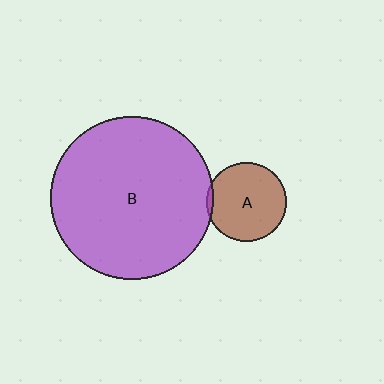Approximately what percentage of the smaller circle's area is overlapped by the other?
Approximately 5%.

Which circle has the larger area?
Circle B (purple).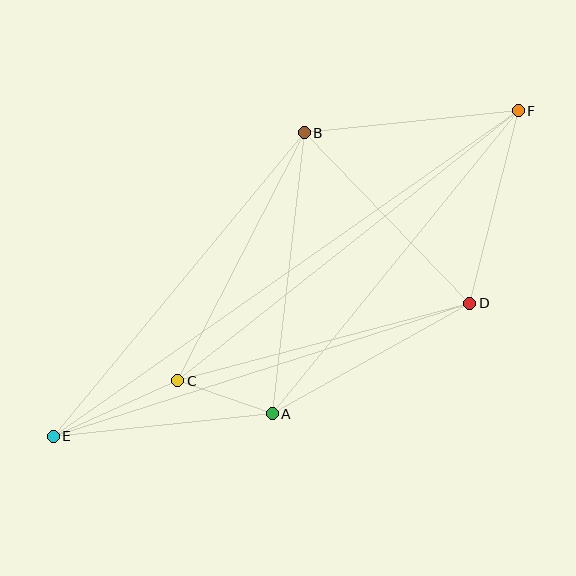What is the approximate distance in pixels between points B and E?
The distance between B and E is approximately 394 pixels.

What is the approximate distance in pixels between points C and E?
The distance between C and E is approximately 136 pixels.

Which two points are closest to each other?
Points A and C are closest to each other.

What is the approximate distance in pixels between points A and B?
The distance between A and B is approximately 282 pixels.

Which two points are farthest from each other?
Points E and F are farthest from each other.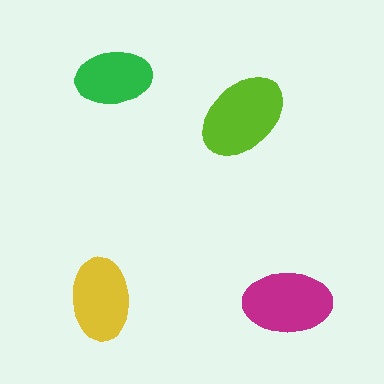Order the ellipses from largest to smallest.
the lime one, the magenta one, the yellow one, the green one.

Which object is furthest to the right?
The magenta ellipse is rightmost.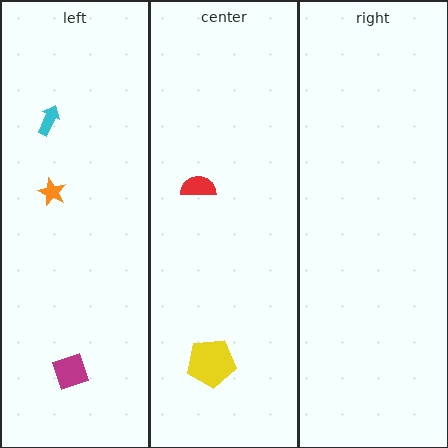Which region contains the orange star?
The left region.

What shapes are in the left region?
The cyan arrow, the orange star, the magenta diamond.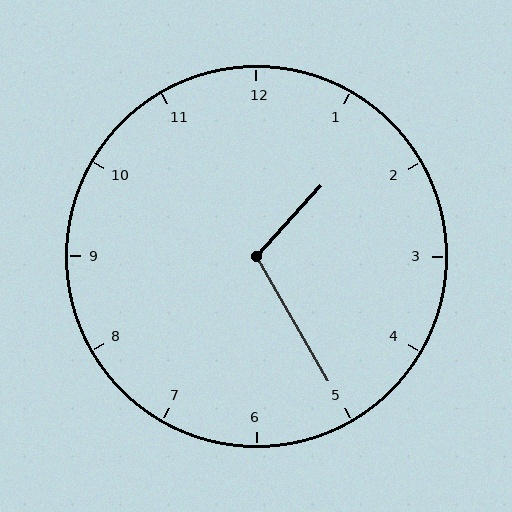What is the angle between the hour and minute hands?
Approximately 108 degrees.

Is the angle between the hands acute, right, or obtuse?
It is obtuse.